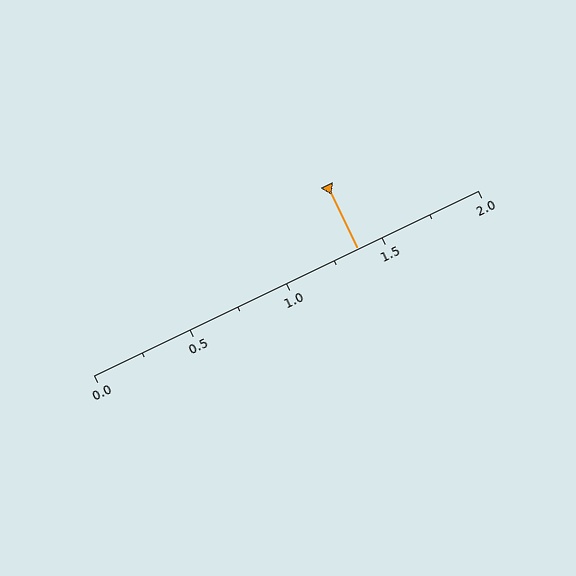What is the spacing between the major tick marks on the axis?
The major ticks are spaced 0.5 apart.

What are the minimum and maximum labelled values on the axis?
The axis runs from 0.0 to 2.0.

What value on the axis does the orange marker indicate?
The marker indicates approximately 1.38.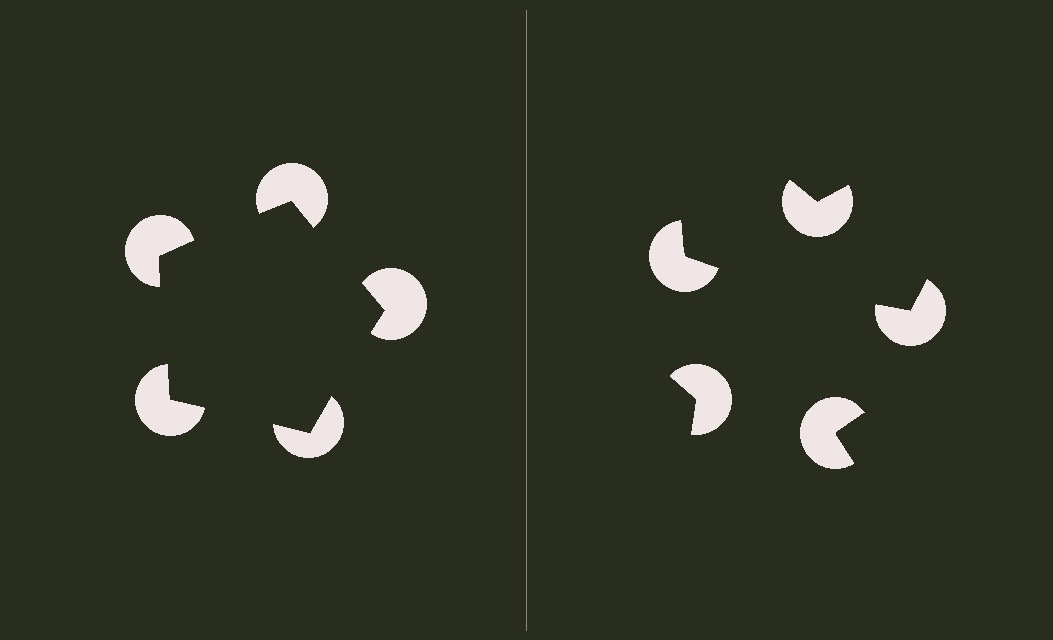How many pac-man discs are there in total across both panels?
10 — 5 on each side.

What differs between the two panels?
The pac-man discs are positioned identically on both sides; only the wedge orientations differ. On the left they align to a pentagon; on the right they are misaligned.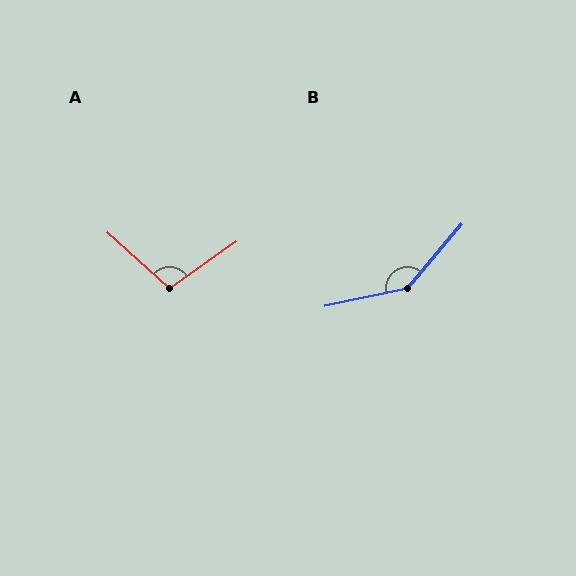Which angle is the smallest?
A, at approximately 103 degrees.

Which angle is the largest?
B, at approximately 142 degrees.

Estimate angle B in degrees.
Approximately 142 degrees.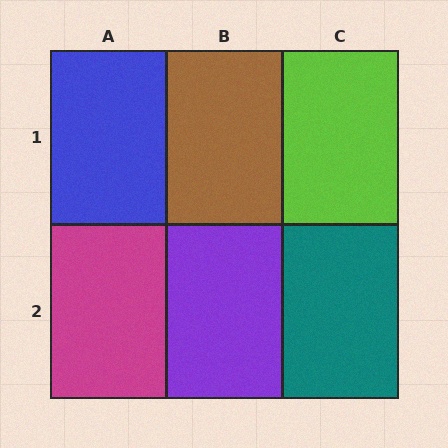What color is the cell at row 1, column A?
Blue.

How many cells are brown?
1 cell is brown.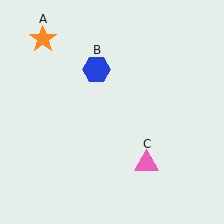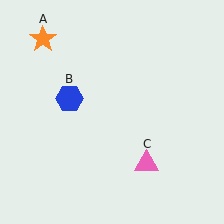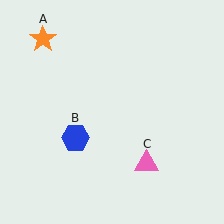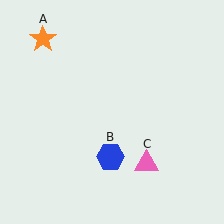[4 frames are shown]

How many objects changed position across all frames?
1 object changed position: blue hexagon (object B).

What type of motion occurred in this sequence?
The blue hexagon (object B) rotated counterclockwise around the center of the scene.